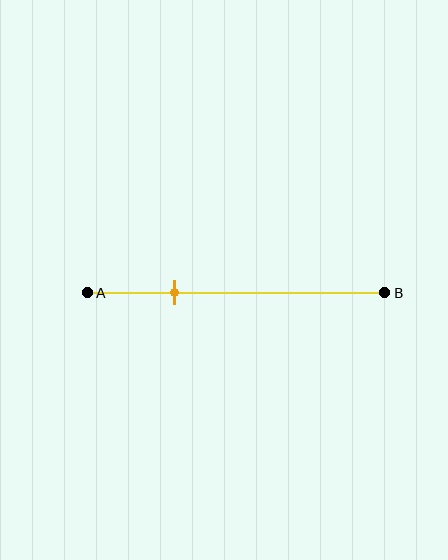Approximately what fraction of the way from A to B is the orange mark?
The orange mark is approximately 30% of the way from A to B.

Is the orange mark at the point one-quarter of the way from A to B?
No, the mark is at about 30% from A, not at the 25% one-quarter point.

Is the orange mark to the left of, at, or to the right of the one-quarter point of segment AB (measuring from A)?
The orange mark is to the right of the one-quarter point of segment AB.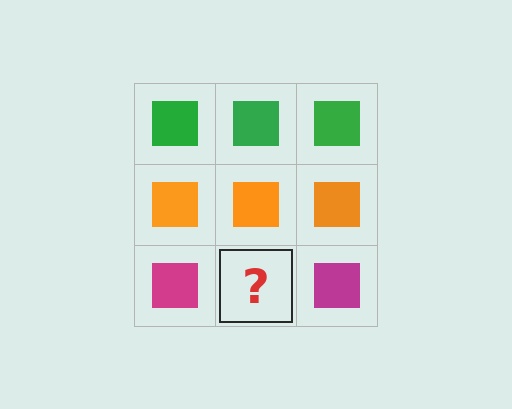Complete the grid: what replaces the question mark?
The question mark should be replaced with a magenta square.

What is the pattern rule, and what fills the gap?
The rule is that each row has a consistent color. The gap should be filled with a magenta square.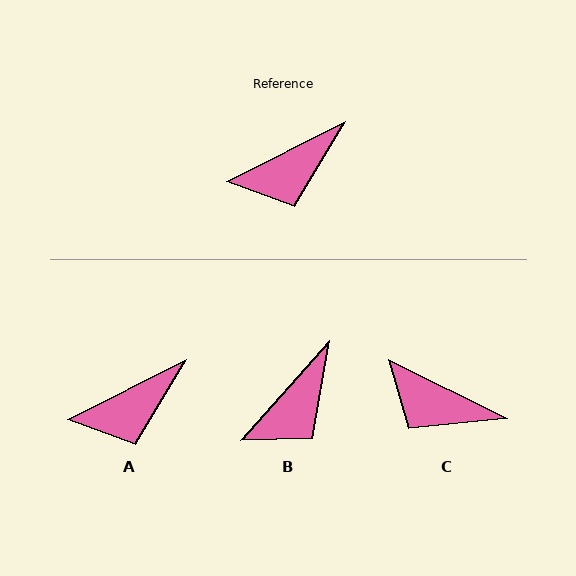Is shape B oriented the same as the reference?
No, it is off by about 21 degrees.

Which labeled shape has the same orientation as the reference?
A.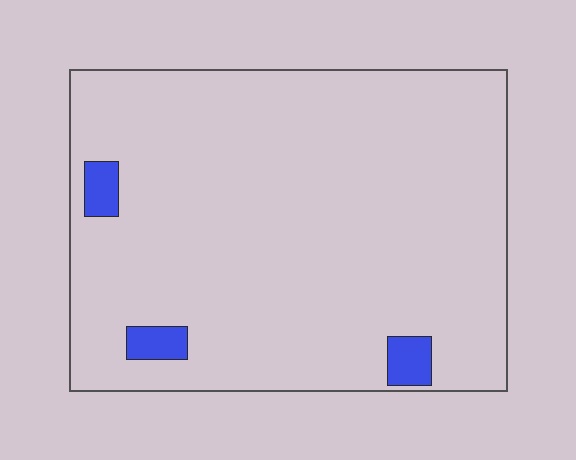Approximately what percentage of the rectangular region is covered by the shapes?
Approximately 5%.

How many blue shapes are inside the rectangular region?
3.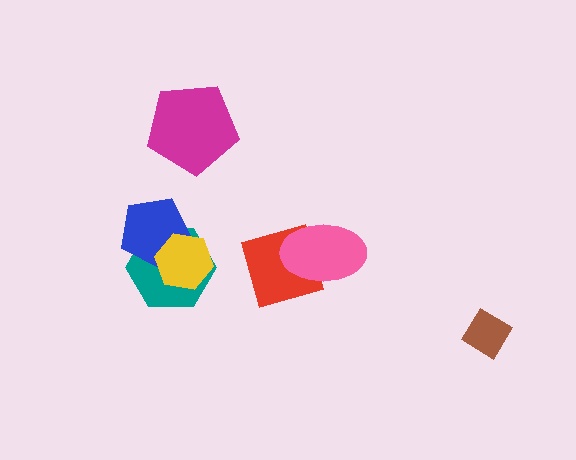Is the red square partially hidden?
Yes, it is partially covered by another shape.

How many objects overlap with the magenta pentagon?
0 objects overlap with the magenta pentagon.